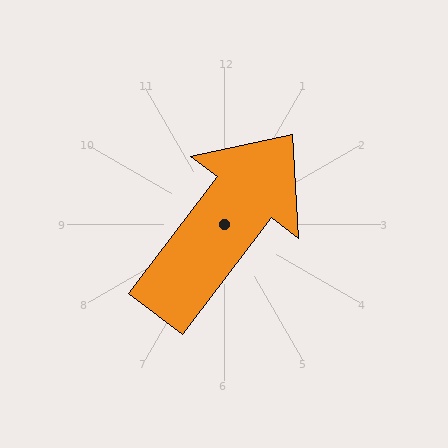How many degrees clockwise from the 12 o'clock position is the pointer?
Approximately 37 degrees.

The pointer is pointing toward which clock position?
Roughly 1 o'clock.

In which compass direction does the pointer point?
Northeast.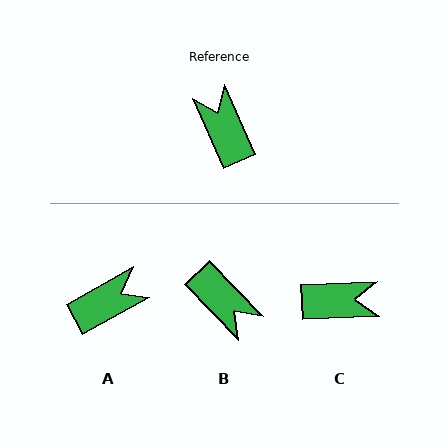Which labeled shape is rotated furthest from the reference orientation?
B, about 160 degrees away.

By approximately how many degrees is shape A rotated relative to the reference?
Approximately 85 degrees clockwise.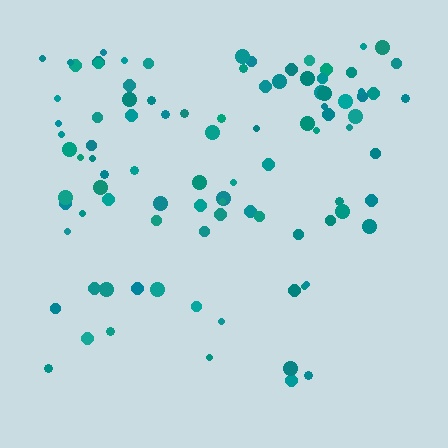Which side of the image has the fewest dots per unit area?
The bottom.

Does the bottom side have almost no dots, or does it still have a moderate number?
Still a moderate number, just noticeably fewer than the top.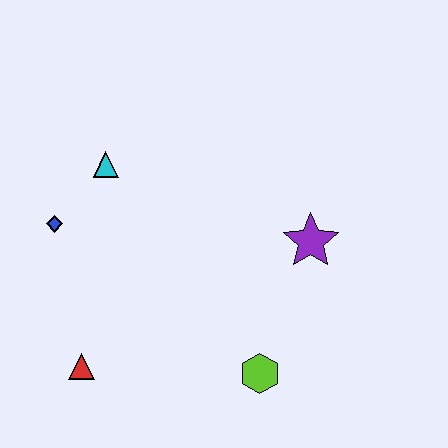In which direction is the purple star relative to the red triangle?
The purple star is to the right of the red triangle.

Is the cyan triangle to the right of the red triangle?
Yes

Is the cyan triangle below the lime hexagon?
No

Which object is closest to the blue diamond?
The cyan triangle is closest to the blue diamond.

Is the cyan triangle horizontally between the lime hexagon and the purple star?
No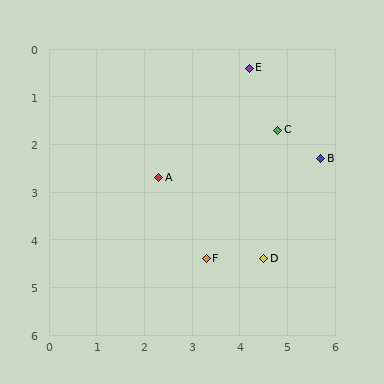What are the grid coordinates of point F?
Point F is at approximately (3.3, 4.4).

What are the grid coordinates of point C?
Point C is at approximately (4.8, 1.7).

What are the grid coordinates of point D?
Point D is at approximately (4.5, 4.4).